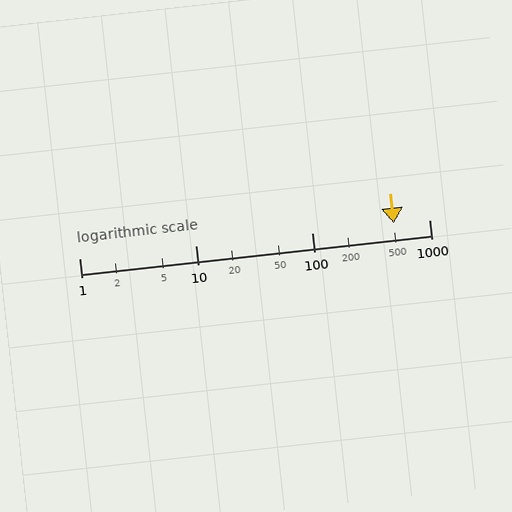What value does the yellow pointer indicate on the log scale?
The pointer indicates approximately 500.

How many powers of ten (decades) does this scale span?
The scale spans 3 decades, from 1 to 1000.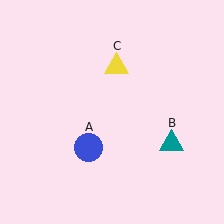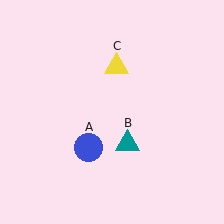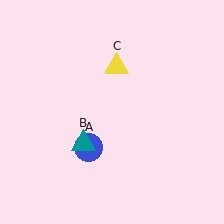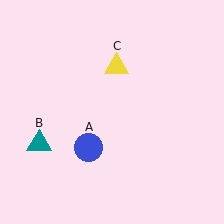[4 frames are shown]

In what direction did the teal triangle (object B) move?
The teal triangle (object B) moved left.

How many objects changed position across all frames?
1 object changed position: teal triangle (object B).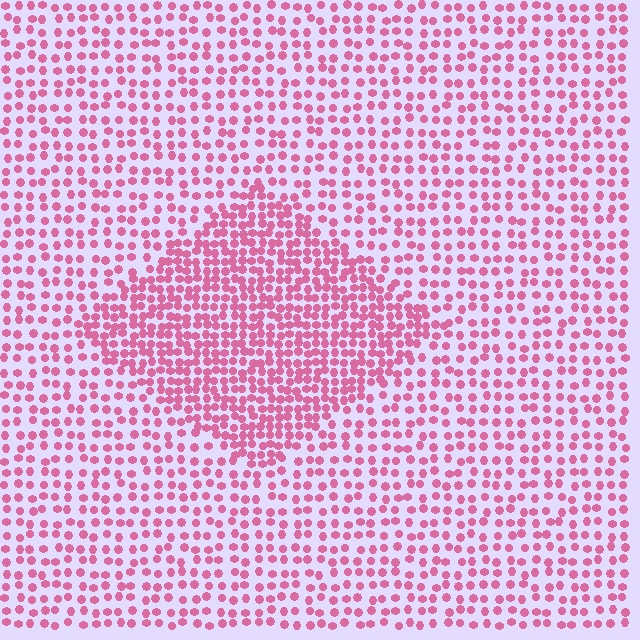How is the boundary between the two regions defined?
The boundary is defined by a change in element density (approximately 1.9x ratio). All elements are the same color, size, and shape.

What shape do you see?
I see a diamond.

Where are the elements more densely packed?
The elements are more densely packed inside the diamond boundary.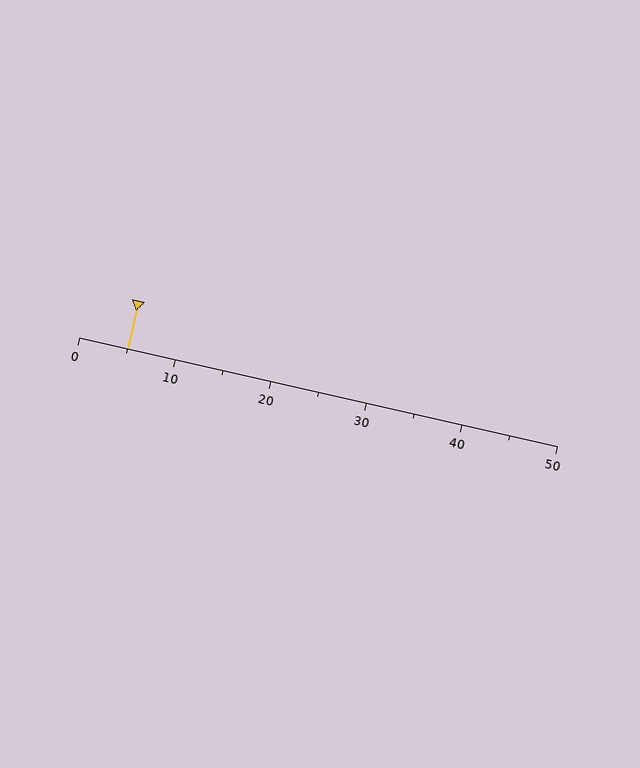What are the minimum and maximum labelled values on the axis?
The axis runs from 0 to 50.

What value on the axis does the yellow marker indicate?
The marker indicates approximately 5.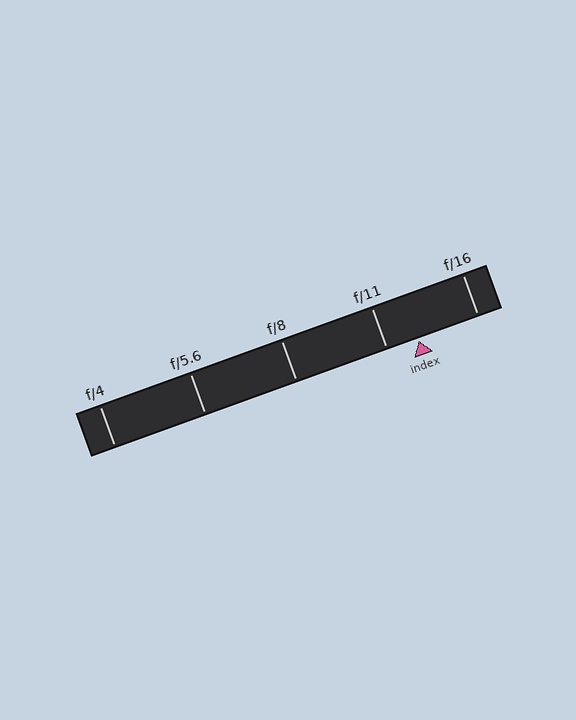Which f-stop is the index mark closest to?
The index mark is closest to f/11.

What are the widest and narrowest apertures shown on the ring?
The widest aperture shown is f/4 and the narrowest is f/16.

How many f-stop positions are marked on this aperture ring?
There are 5 f-stop positions marked.